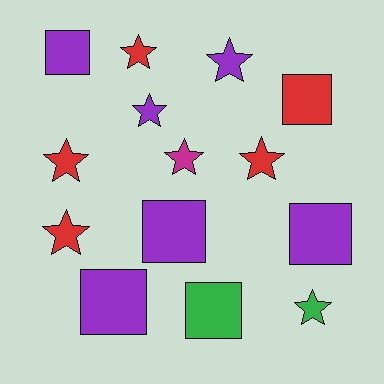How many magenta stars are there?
There is 1 magenta star.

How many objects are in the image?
There are 14 objects.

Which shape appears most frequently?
Star, with 8 objects.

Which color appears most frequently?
Purple, with 6 objects.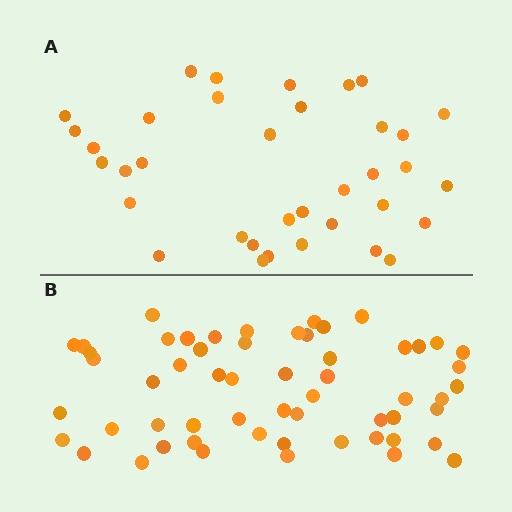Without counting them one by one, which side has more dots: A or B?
Region B (the bottom region) has more dots.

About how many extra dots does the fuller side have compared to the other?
Region B has approximately 20 more dots than region A.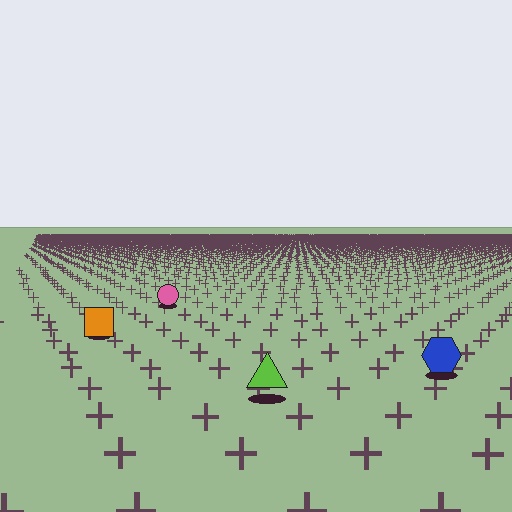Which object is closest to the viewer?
The lime triangle is closest. The texture marks near it are larger and more spread out.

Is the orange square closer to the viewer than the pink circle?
Yes. The orange square is closer — you can tell from the texture gradient: the ground texture is coarser near it.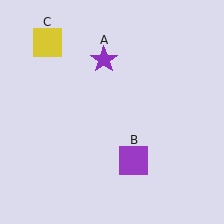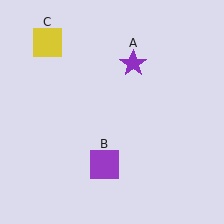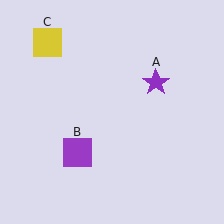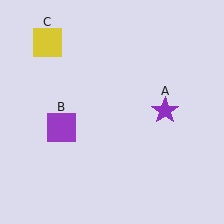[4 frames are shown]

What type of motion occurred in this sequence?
The purple star (object A), purple square (object B) rotated clockwise around the center of the scene.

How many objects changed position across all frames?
2 objects changed position: purple star (object A), purple square (object B).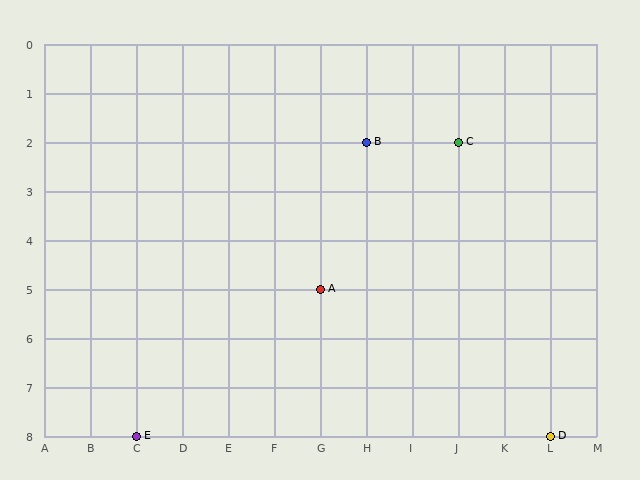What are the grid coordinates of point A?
Point A is at grid coordinates (G, 5).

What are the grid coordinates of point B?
Point B is at grid coordinates (H, 2).